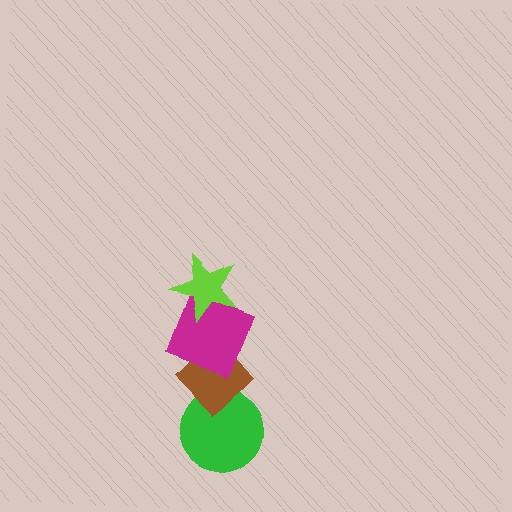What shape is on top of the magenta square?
The lime star is on top of the magenta square.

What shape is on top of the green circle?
The brown diamond is on top of the green circle.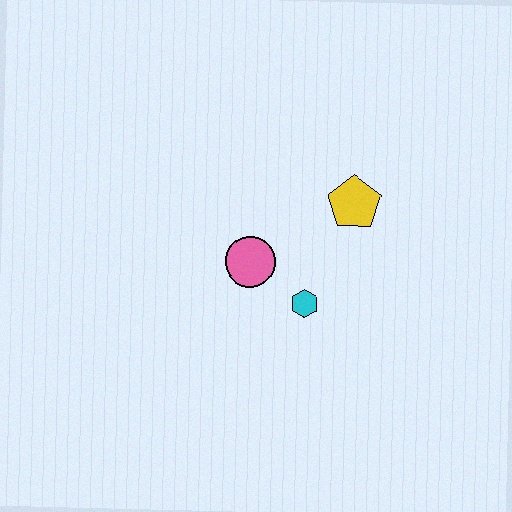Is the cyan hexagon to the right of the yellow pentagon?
No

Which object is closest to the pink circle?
The cyan hexagon is closest to the pink circle.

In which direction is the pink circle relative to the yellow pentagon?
The pink circle is to the left of the yellow pentagon.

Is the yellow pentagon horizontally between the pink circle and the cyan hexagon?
No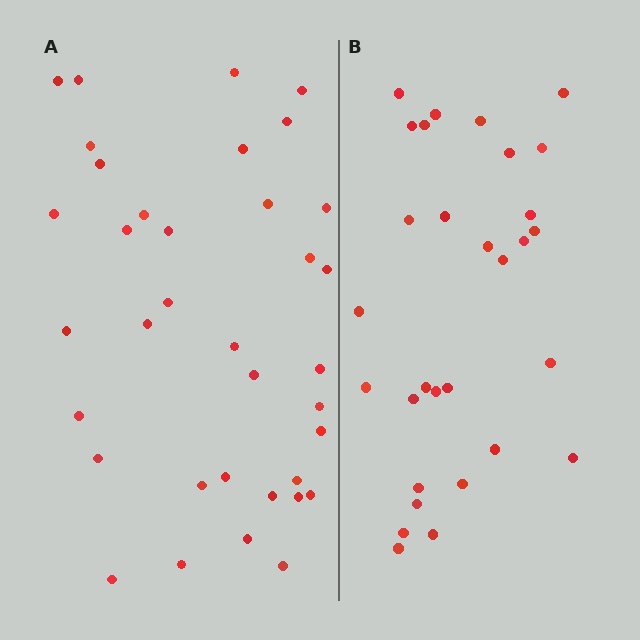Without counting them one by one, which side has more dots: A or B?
Region A (the left region) has more dots.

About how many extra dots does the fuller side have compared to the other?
Region A has about 6 more dots than region B.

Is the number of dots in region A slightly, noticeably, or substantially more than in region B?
Region A has only slightly more — the two regions are fairly close. The ratio is roughly 1.2 to 1.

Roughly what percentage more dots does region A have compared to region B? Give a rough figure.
About 20% more.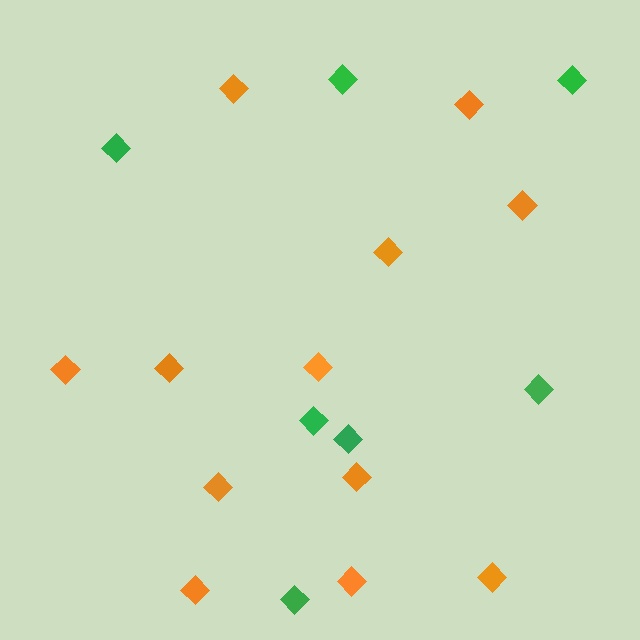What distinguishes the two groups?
There are 2 groups: one group of orange diamonds (12) and one group of green diamonds (7).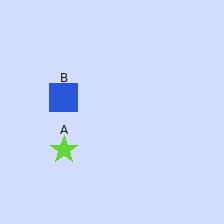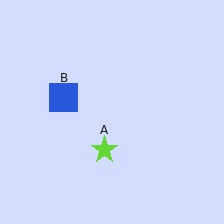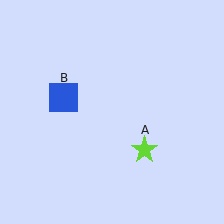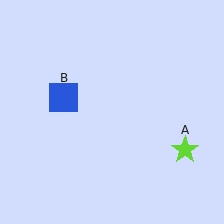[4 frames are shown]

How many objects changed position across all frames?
1 object changed position: lime star (object A).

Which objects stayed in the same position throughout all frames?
Blue square (object B) remained stationary.